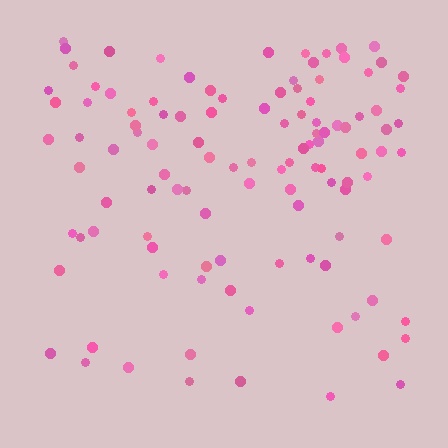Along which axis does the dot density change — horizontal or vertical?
Vertical.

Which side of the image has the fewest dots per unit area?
The bottom.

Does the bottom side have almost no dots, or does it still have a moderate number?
Still a moderate number, just noticeably fewer than the top.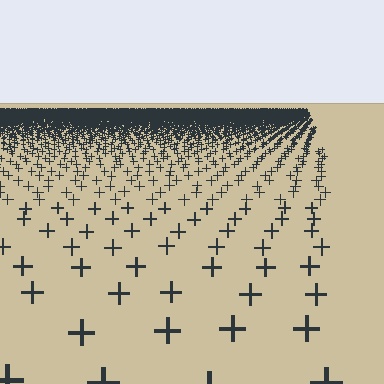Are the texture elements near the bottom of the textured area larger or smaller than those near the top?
Larger. Near the bottom, elements are closer to the viewer and appear at a bigger on-screen size.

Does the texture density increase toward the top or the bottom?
Density increases toward the top.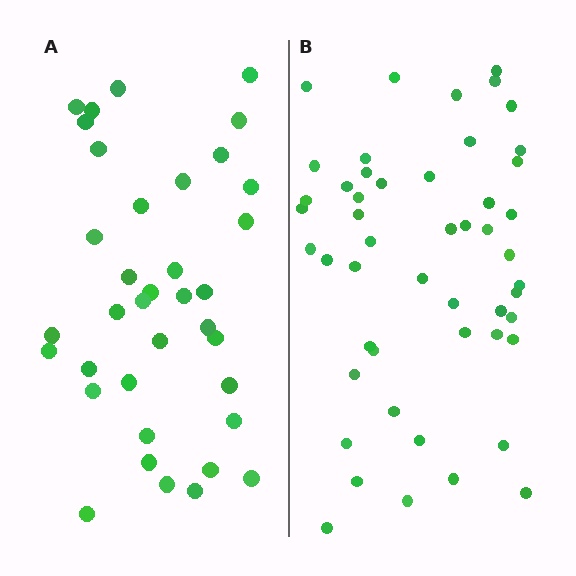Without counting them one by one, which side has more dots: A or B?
Region B (the right region) has more dots.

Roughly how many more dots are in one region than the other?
Region B has approximately 15 more dots than region A.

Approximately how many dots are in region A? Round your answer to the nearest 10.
About 40 dots. (The exact count is 37, which rounds to 40.)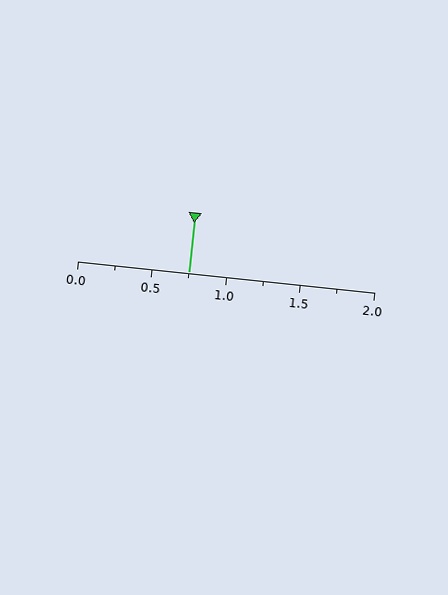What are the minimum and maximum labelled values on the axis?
The axis runs from 0.0 to 2.0.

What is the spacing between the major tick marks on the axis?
The major ticks are spaced 0.5 apart.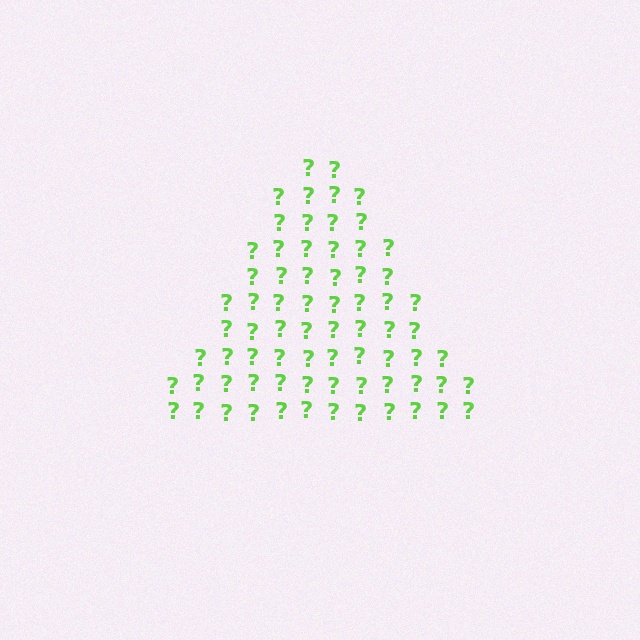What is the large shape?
The large shape is a triangle.